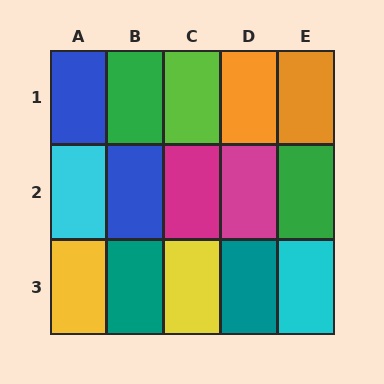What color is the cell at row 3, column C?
Yellow.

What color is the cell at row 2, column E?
Green.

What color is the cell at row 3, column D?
Teal.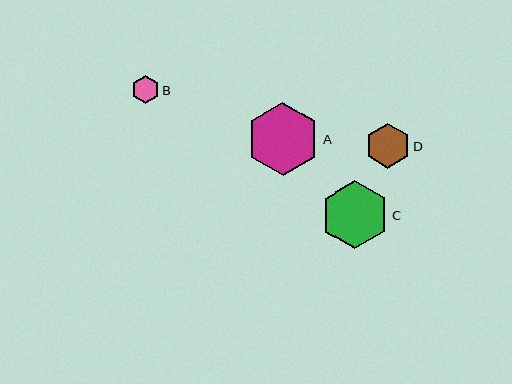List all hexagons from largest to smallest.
From largest to smallest: A, C, D, B.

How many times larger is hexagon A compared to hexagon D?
Hexagon A is approximately 1.6 times the size of hexagon D.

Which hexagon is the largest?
Hexagon A is the largest with a size of approximately 73 pixels.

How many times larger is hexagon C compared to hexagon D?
Hexagon C is approximately 1.5 times the size of hexagon D.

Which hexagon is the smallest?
Hexagon B is the smallest with a size of approximately 28 pixels.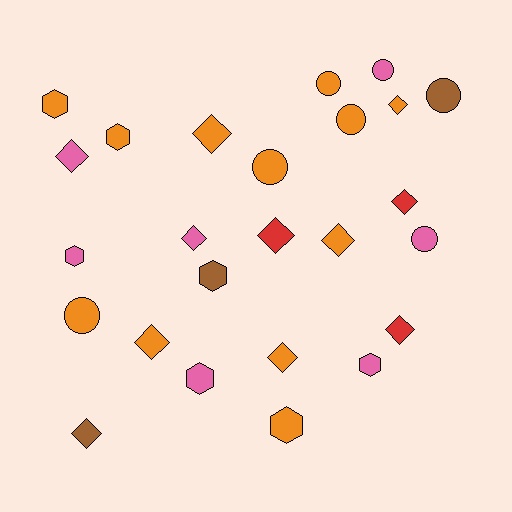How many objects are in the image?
There are 25 objects.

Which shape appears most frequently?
Diamond, with 11 objects.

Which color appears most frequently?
Orange, with 12 objects.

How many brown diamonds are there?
There is 1 brown diamond.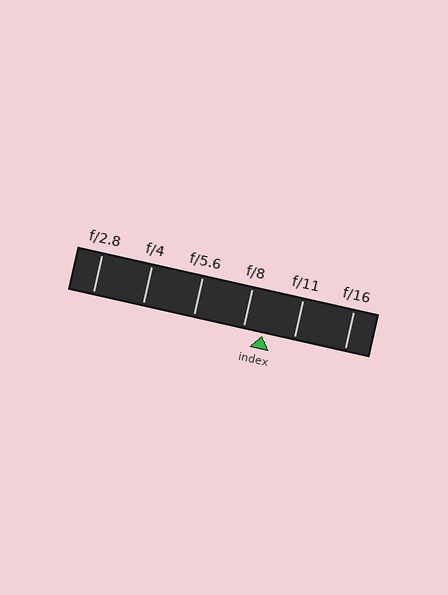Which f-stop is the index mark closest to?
The index mark is closest to f/8.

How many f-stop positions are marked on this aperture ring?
There are 6 f-stop positions marked.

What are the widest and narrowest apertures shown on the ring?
The widest aperture shown is f/2.8 and the narrowest is f/16.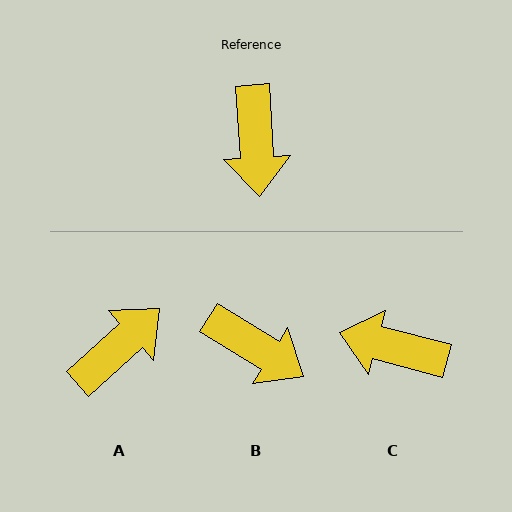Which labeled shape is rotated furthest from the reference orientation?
A, about 129 degrees away.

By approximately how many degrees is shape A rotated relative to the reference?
Approximately 129 degrees counter-clockwise.